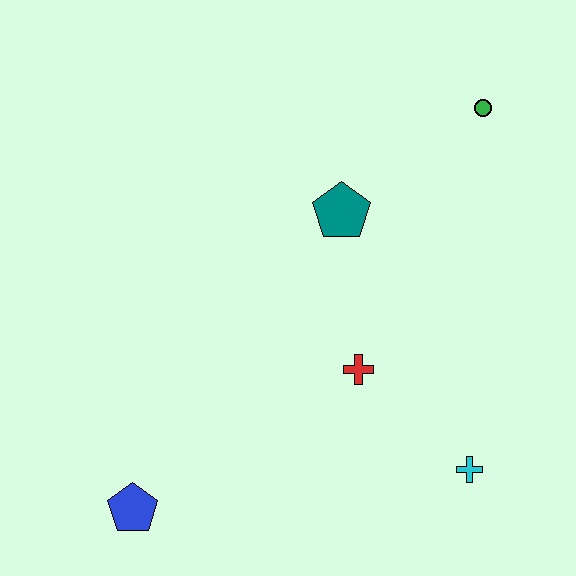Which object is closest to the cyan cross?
The red cross is closest to the cyan cross.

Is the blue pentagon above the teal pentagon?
No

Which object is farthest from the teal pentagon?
The blue pentagon is farthest from the teal pentagon.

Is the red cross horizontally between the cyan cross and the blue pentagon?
Yes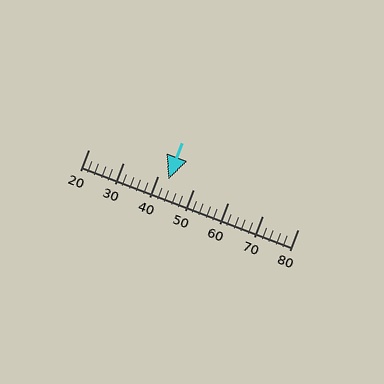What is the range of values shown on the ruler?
The ruler shows values from 20 to 80.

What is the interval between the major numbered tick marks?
The major tick marks are spaced 10 units apart.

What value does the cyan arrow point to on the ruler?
The cyan arrow points to approximately 43.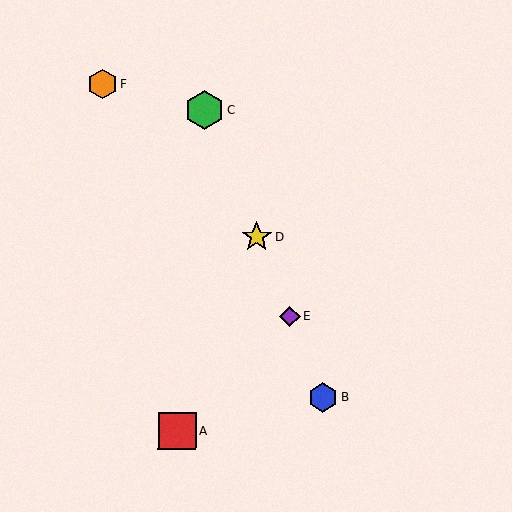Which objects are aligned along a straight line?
Objects B, C, D, E are aligned along a straight line.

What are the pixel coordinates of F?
Object F is at (103, 84).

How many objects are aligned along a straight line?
4 objects (B, C, D, E) are aligned along a straight line.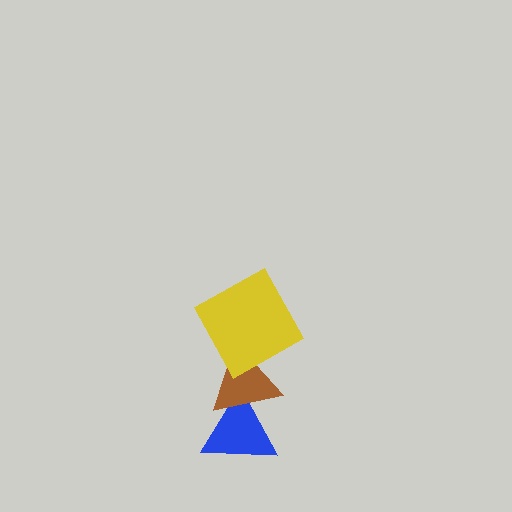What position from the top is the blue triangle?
The blue triangle is 3rd from the top.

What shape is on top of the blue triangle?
The brown triangle is on top of the blue triangle.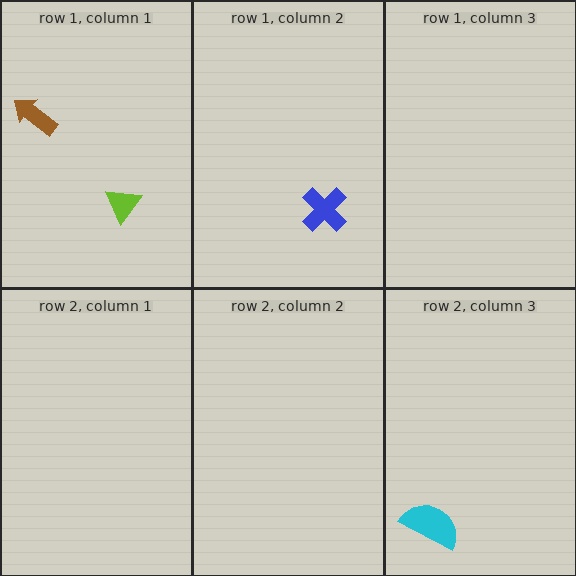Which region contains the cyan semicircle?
The row 2, column 3 region.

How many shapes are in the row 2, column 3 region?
1.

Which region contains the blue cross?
The row 1, column 2 region.